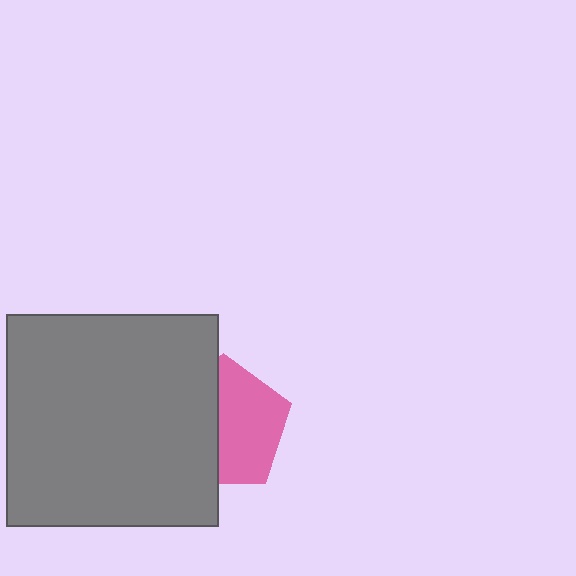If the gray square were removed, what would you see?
You would see the complete pink pentagon.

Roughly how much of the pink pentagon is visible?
About half of it is visible (roughly 54%).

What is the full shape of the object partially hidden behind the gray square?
The partially hidden object is a pink pentagon.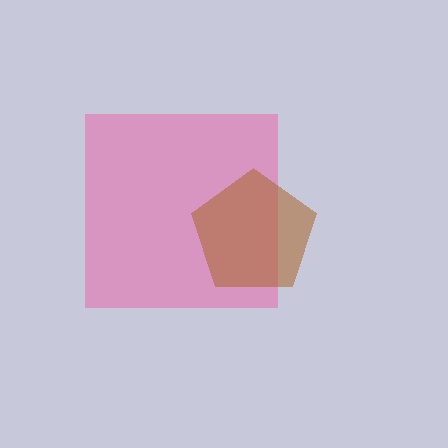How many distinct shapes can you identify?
There are 2 distinct shapes: a pink square, a brown pentagon.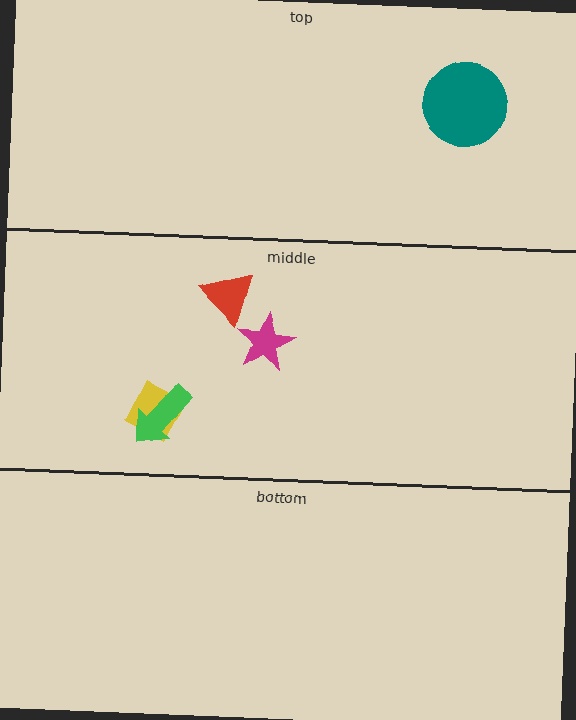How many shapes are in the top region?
1.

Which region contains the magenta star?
The middle region.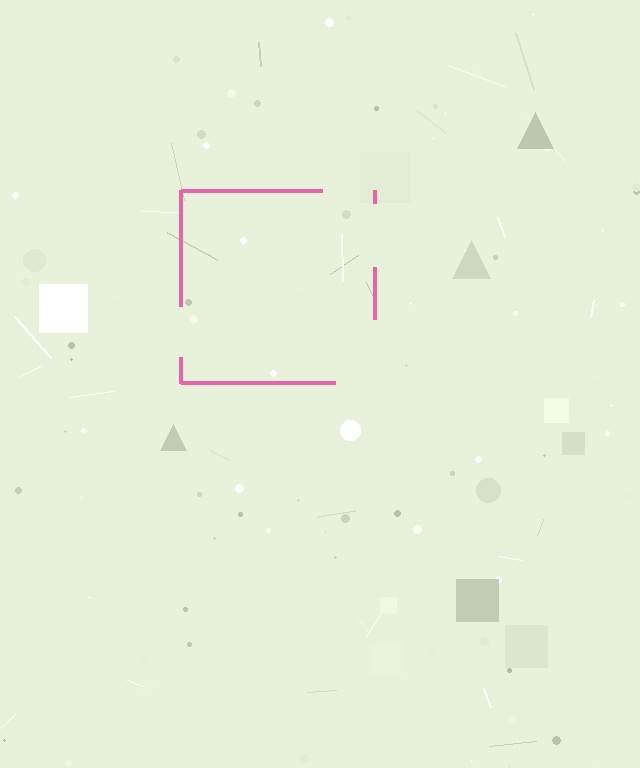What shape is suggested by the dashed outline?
The dashed outline suggests a square.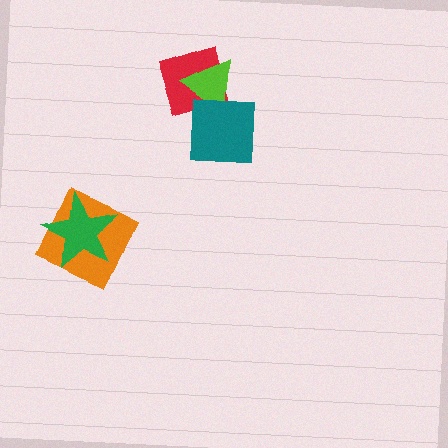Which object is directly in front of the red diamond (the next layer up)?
The lime triangle is directly in front of the red diamond.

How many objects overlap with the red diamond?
2 objects overlap with the red diamond.